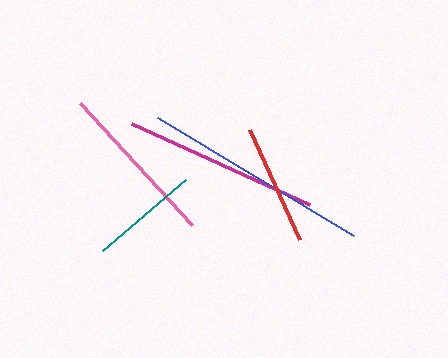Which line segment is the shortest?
The teal line is the shortest at approximately 109 pixels.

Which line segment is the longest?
The blue line is the longest at approximately 229 pixels.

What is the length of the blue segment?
The blue segment is approximately 229 pixels long.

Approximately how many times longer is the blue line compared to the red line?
The blue line is approximately 1.9 times the length of the red line.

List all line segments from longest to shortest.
From longest to shortest: blue, magenta, pink, red, teal.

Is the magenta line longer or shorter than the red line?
The magenta line is longer than the red line.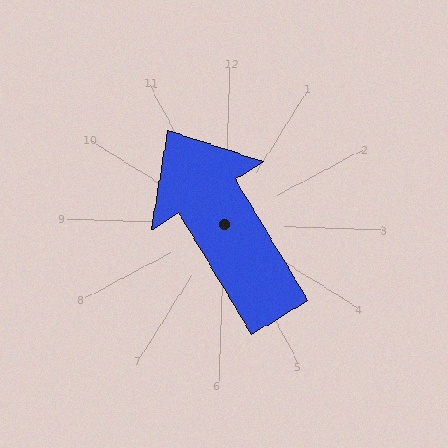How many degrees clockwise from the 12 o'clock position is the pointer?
Approximately 327 degrees.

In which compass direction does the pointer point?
Northwest.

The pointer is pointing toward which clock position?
Roughly 11 o'clock.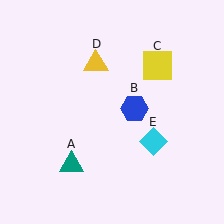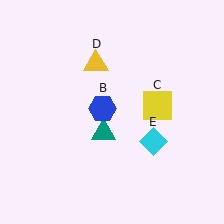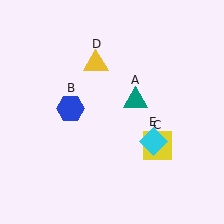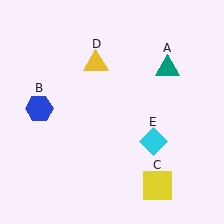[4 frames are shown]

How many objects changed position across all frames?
3 objects changed position: teal triangle (object A), blue hexagon (object B), yellow square (object C).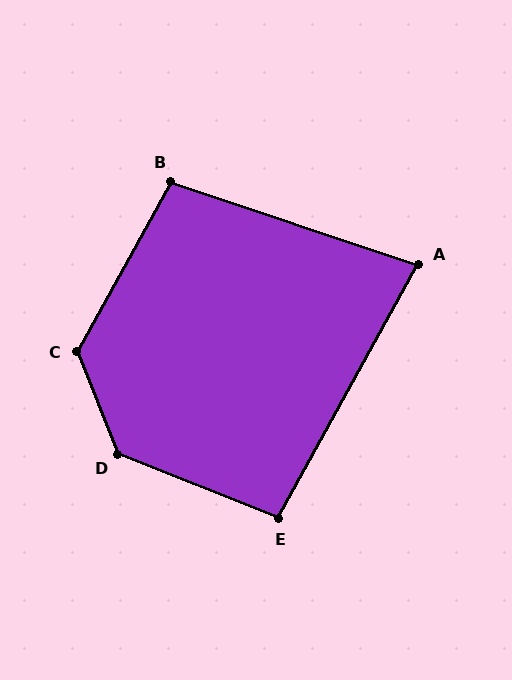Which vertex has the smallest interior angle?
A, at approximately 79 degrees.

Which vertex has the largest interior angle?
D, at approximately 133 degrees.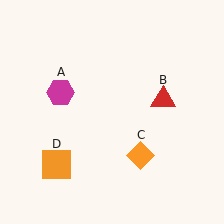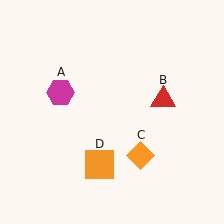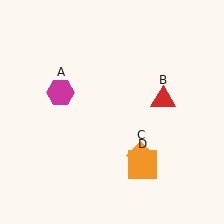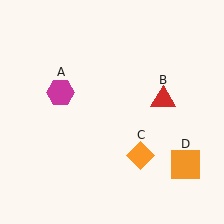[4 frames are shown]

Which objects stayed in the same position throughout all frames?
Magenta hexagon (object A) and red triangle (object B) and orange diamond (object C) remained stationary.